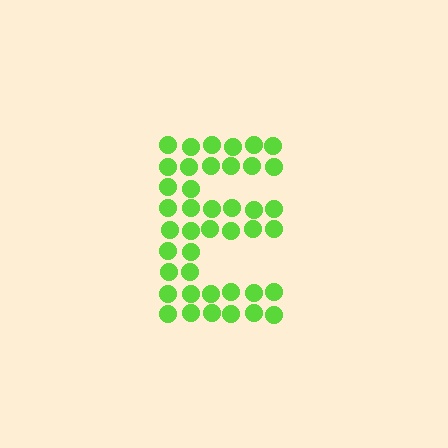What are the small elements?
The small elements are circles.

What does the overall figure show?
The overall figure shows the letter E.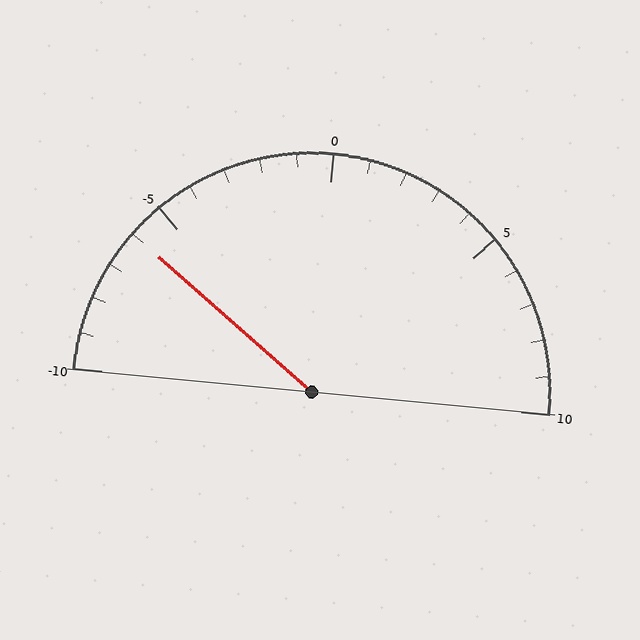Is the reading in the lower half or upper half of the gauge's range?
The reading is in the lower half of the range (-10 to 10).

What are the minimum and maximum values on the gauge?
The gauge ranges from -10 to 10.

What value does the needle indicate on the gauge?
The needle indicates approximately -6.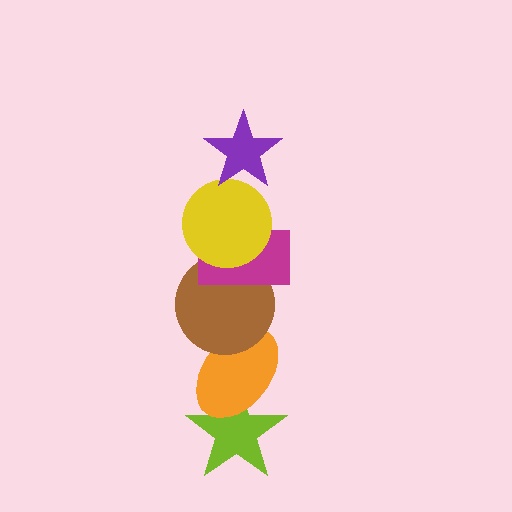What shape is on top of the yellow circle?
The purple star is on top of the yellow circle.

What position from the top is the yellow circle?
The yellow circle is 2nd from the top.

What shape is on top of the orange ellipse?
The brown circle is on top of the orange ellipse.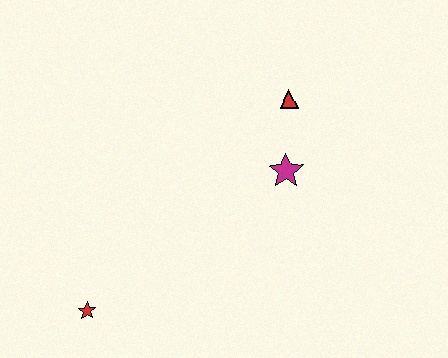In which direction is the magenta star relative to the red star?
The magenta star is to the right of the red star.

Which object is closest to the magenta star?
The red triangle is closest to the magenta star.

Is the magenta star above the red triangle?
No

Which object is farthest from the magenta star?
The red star is farthest from the magenta star.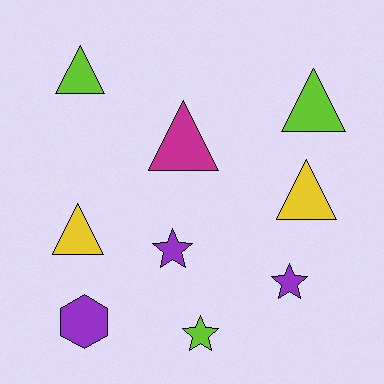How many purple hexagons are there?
There is 1 purple hexagon.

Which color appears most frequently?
Purple, with 3 objects.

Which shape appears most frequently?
Triangle, with 5 objects.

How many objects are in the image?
There are 9 objects.